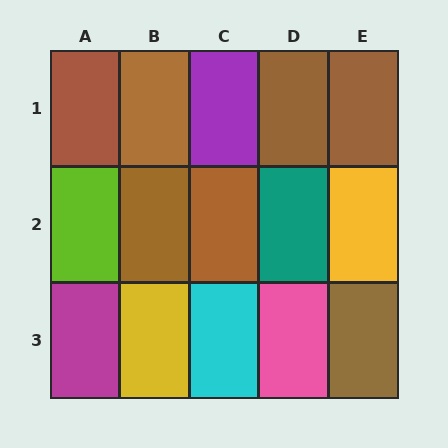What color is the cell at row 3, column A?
Magenta.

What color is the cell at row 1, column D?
Brown.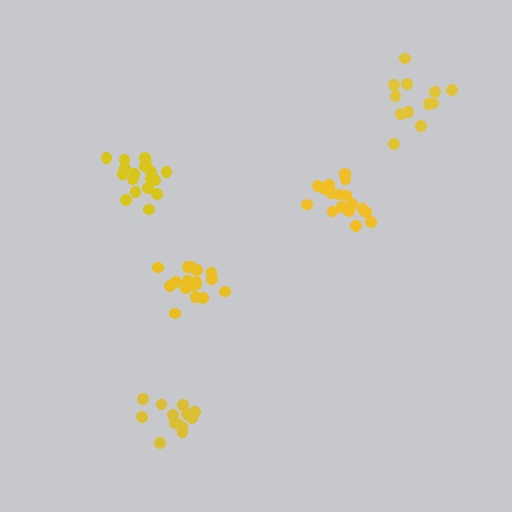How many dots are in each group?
Group 1: 18 dots, Group 2: 18 dots, Group 3: 18 dots, Group 4: 12 dots, Group 5: 14 dots (80 total).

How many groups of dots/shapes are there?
There are 5 groups.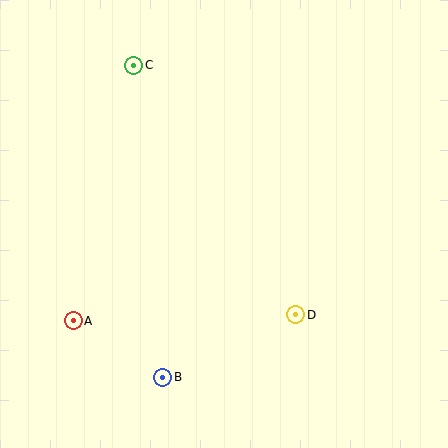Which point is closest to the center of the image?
Point D at (296, 315) is closest to the center.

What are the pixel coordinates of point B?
Point B is at (163, 377).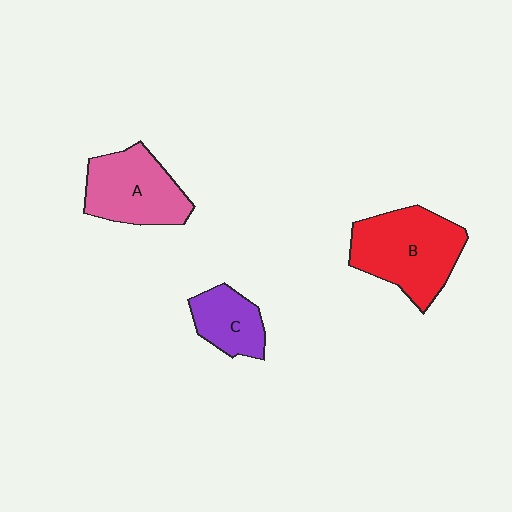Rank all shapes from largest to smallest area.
From largest to smallest: B (red), A (pink), C (purple).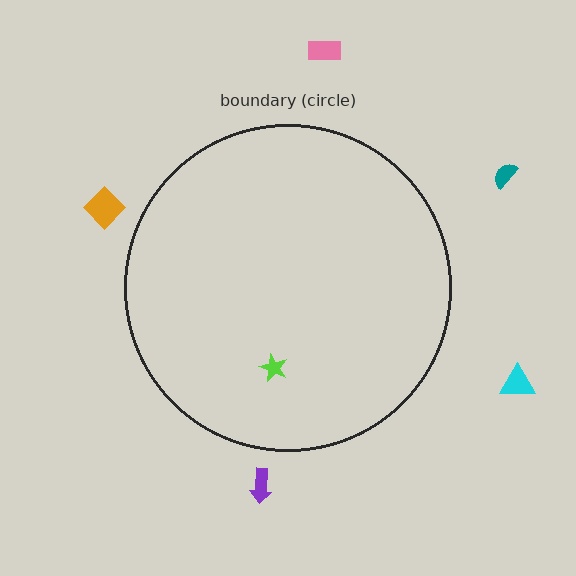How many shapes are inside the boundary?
1 inside, 5 outside.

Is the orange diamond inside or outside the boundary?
Outside.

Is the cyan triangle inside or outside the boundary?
Outside.